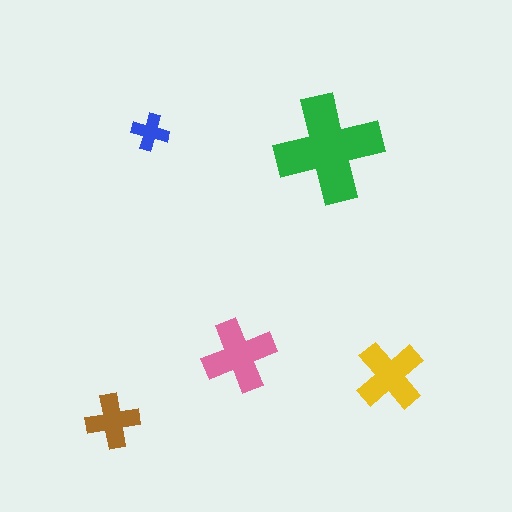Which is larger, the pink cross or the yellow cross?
The pink one.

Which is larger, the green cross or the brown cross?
The green one.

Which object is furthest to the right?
The yellow cross is rightmost.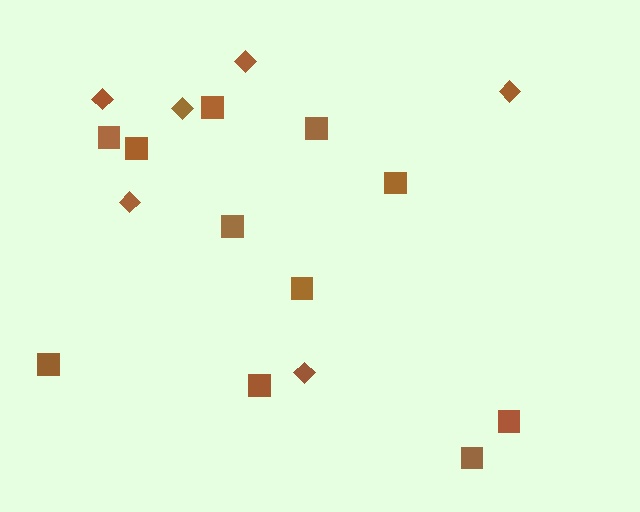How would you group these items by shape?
There are 2 groups: one group of squares (11) and one group of diamonds (6).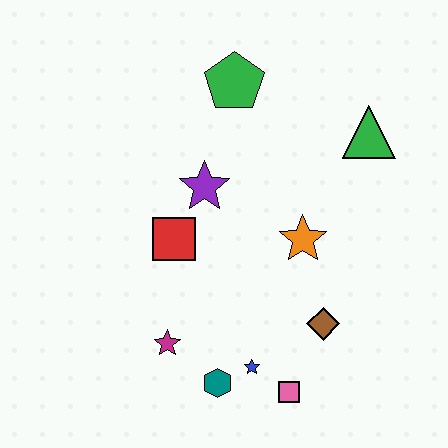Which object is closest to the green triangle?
The orange star is closest to the green triangle.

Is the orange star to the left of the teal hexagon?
No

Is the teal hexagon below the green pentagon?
Yes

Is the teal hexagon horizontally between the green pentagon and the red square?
Yes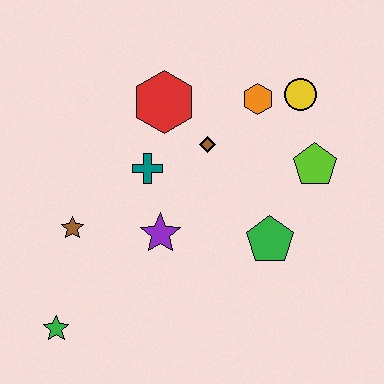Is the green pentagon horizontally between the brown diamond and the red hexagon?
No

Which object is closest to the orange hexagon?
The yellow circle is closest to the orange hexagon.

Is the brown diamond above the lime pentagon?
Yes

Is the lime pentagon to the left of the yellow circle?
No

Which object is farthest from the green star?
The yellow circle is farthest from the green star.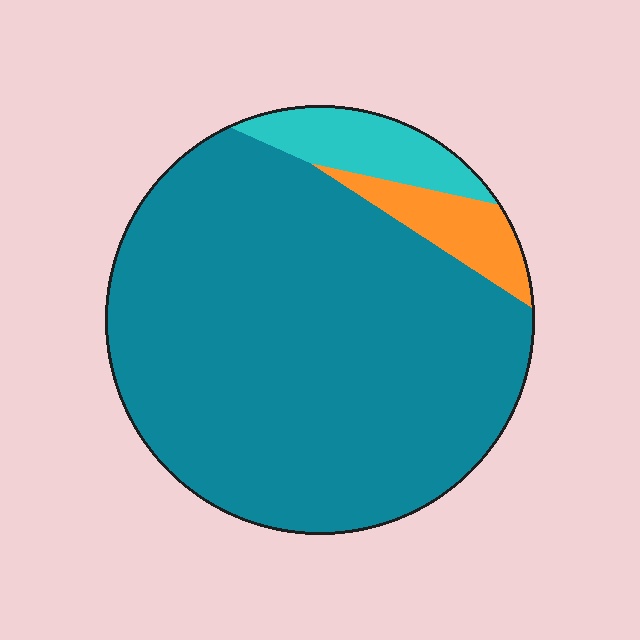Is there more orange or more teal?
Teal.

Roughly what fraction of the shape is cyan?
Cyan covers about 10% of the shape.